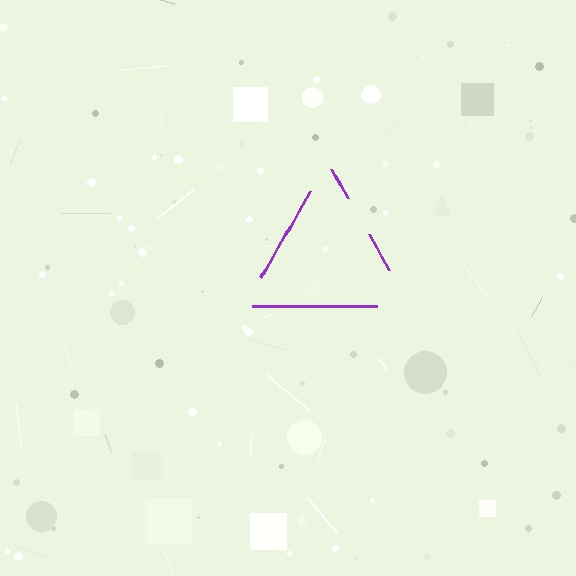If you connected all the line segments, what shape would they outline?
They would outline a triangle.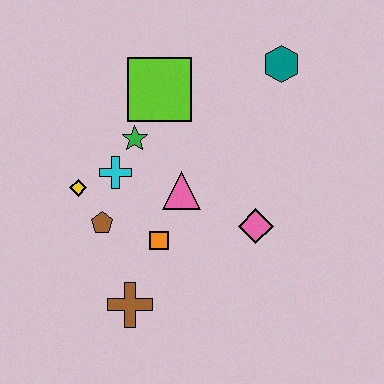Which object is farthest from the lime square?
The brown cross is farthest from the lime square.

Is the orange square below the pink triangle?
Yes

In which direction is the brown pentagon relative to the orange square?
The brown pentagon is to the left of the orange square.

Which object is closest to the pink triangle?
The orange square is closest to the pink triangle.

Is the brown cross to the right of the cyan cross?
Yes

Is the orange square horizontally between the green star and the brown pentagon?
No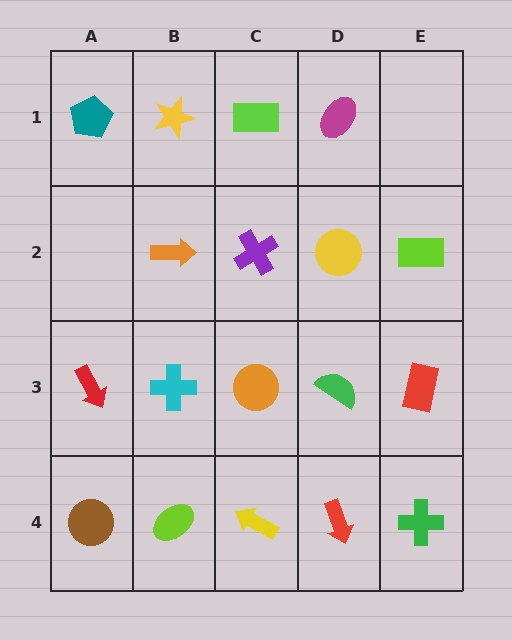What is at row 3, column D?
A green semicircle.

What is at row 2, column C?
A purple cross.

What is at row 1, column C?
A lime rectangle.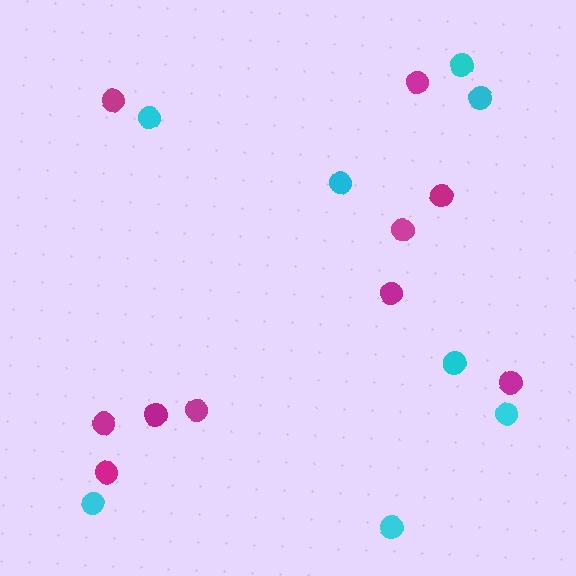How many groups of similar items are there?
There are 2 groups: one group of magenta circles (10) and one group of cyan circles (8).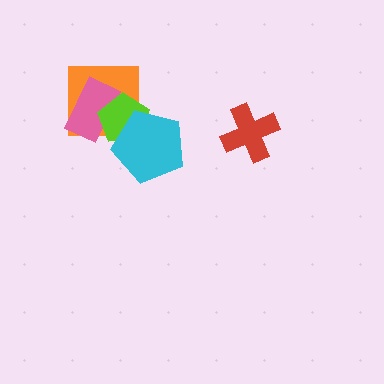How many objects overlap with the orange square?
3 objects overlap with the orange square.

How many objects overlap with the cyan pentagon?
2 objects overlap with the cyan pentagon.